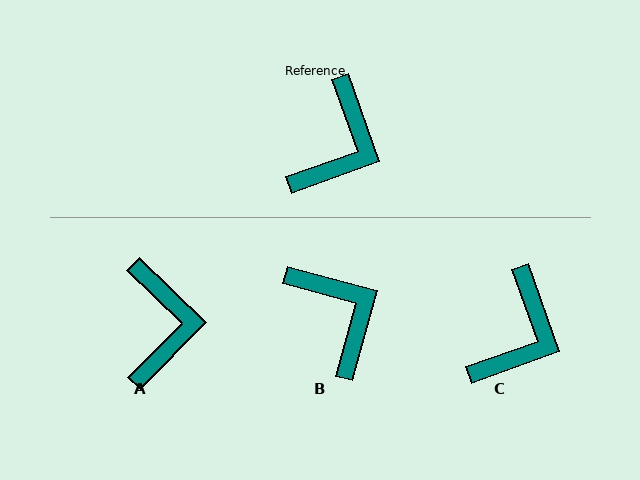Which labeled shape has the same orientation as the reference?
C.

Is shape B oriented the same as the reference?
No, it is off by about 55 degrees.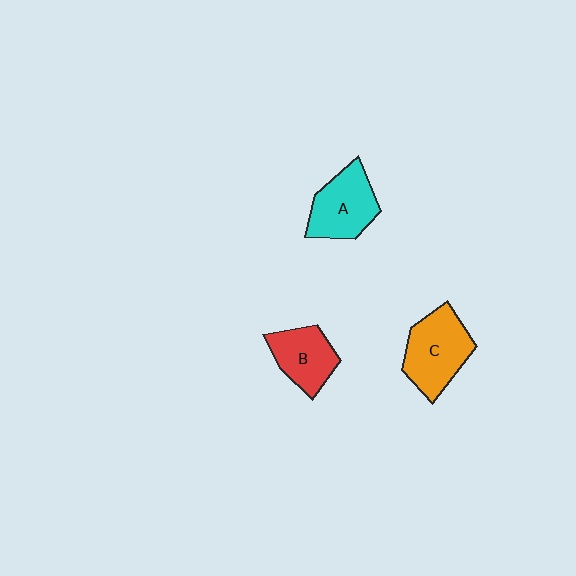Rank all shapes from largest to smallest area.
From largest to smallest: C (orange), A (cyan), B (red).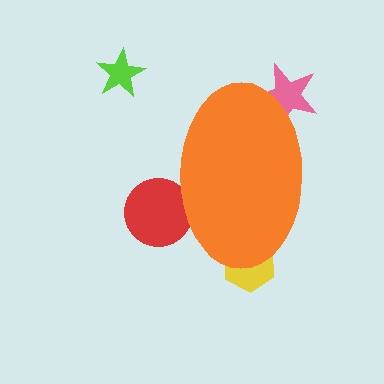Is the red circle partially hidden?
Yes, the red circle is partially hidden behind the orange ellipse.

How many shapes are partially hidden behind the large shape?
3 shapes are partially hidden.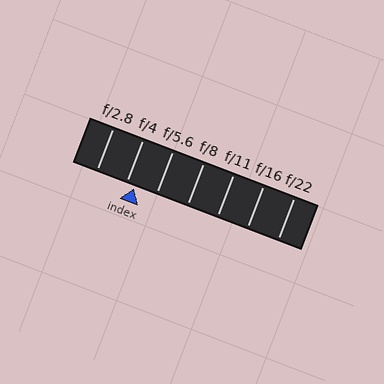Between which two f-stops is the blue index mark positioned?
The index mark is between f/4 and f/5.6.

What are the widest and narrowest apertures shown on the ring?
The widest aperture shown is f/2.8 and the narrowest is f/22.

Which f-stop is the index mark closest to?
The index mark is closest to f/4.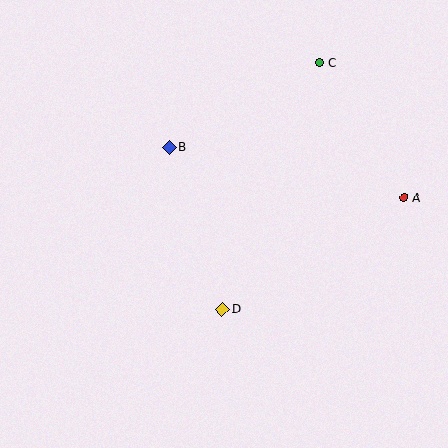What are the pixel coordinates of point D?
Point D is at (222, 309).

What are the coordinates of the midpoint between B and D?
The midpoint between B and D is at (196, 228).